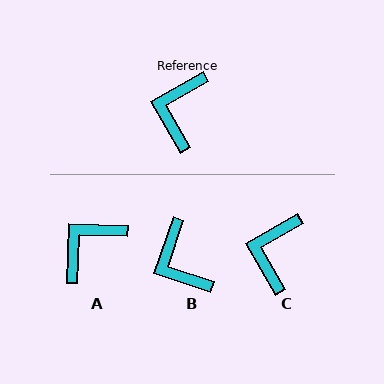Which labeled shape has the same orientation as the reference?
C.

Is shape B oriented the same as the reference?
No, it is off by about 42 degrees.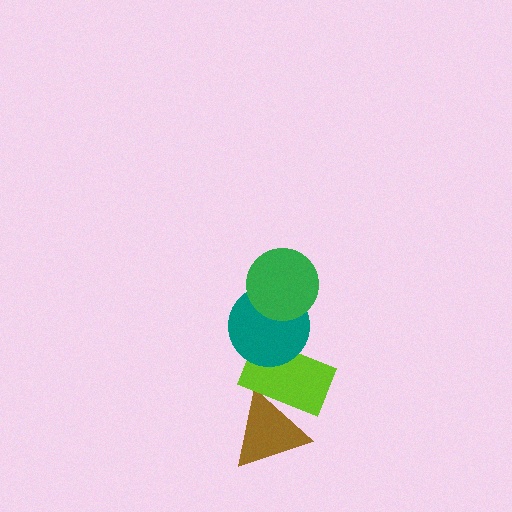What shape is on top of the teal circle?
The green circle is on top of the teal circle.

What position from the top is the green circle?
The green circle is 1st from the top.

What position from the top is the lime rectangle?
The lime rectangle is 3rd from the top.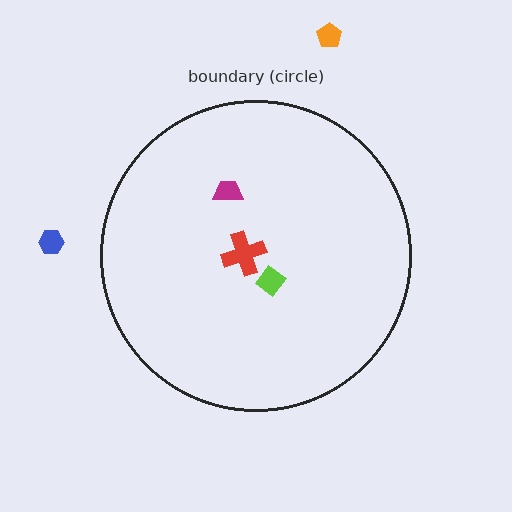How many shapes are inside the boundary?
3 inside, 2 outside.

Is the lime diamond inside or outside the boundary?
Inside.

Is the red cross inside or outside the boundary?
Inside.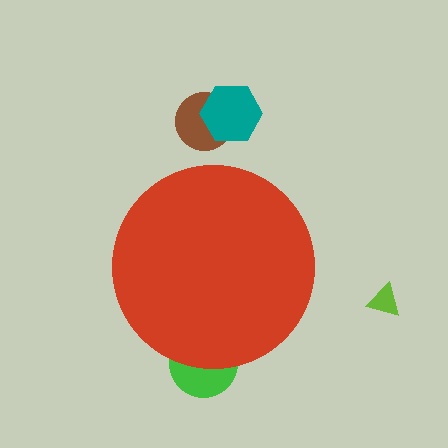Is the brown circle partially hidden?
No, the brown circle is fully visible.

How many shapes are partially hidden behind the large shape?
1 shape is partially hidden.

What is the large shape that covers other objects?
A red circle.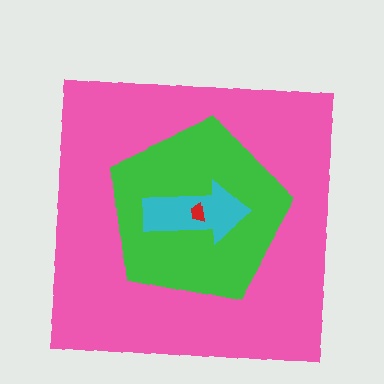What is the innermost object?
The red trapezoid.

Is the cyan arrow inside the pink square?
Yes.